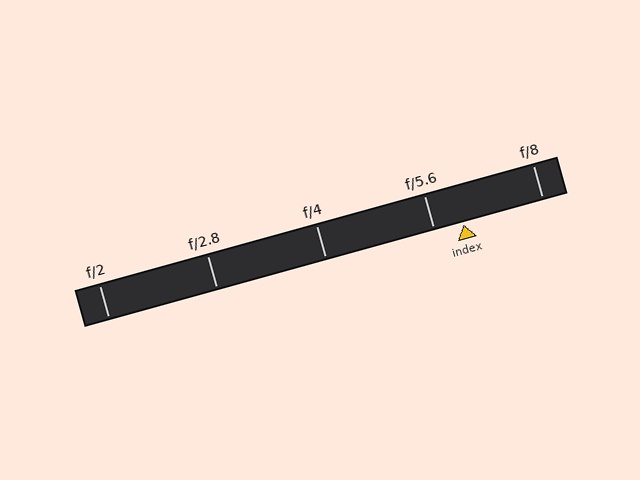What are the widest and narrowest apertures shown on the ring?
The widest aperture shown is f/2 and the narrowest is f/8.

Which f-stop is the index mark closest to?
The index mark is closest to f/5.6.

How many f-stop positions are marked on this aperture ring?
There are 5 f-stop positions marked.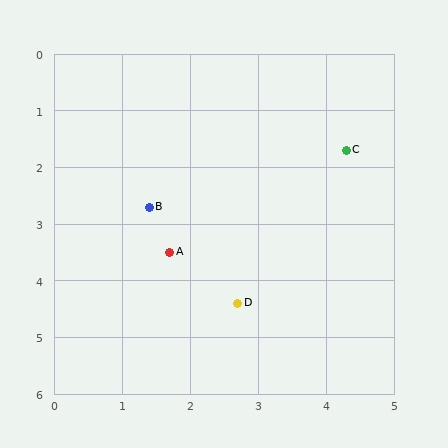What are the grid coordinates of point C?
Point C is at approximately (4.3, 1.7).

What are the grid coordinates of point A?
Point A is at approximately (1.7, 3.5).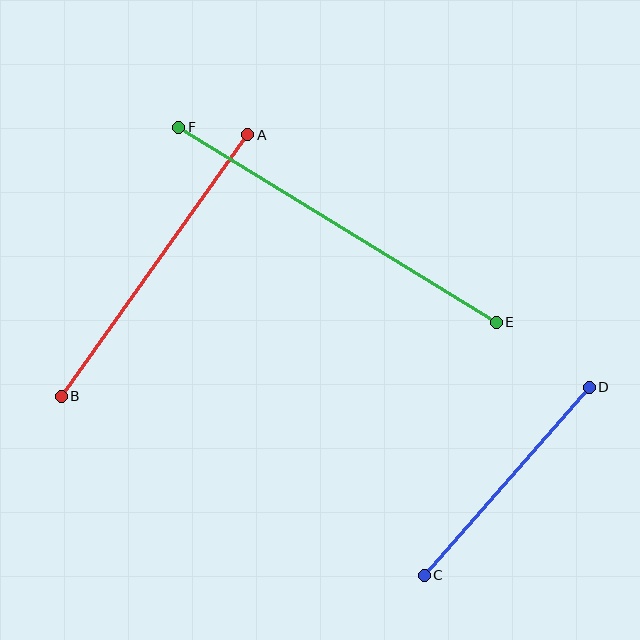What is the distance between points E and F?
The distance is approximately 373 pixels.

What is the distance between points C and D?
The distance is approximately 250 pixels.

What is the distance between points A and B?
The distance is approximately 321 pixels.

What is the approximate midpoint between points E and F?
The midpoint is at approximately (337, 225) pixels.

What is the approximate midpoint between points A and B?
The midpoint is at approximately (155, 266) pixels.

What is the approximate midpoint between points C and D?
The midpoint is at approximately (507, 481) pixels.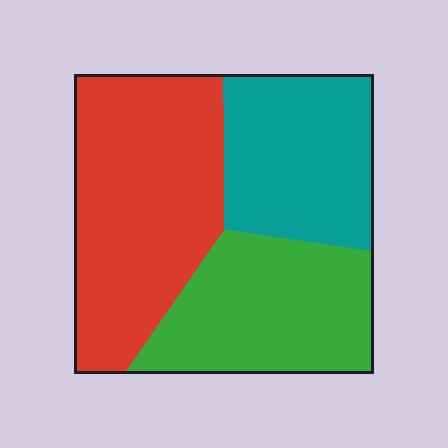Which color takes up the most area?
Red, at roughly 40%.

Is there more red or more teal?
Red.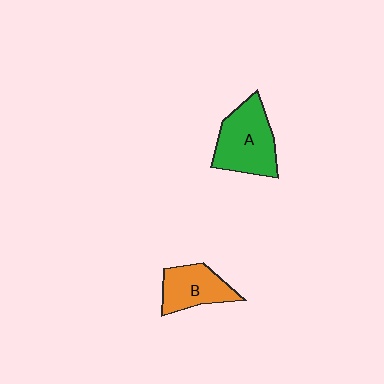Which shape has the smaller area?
Shape B (orange).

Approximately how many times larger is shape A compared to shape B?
Approximately 1.4 times.